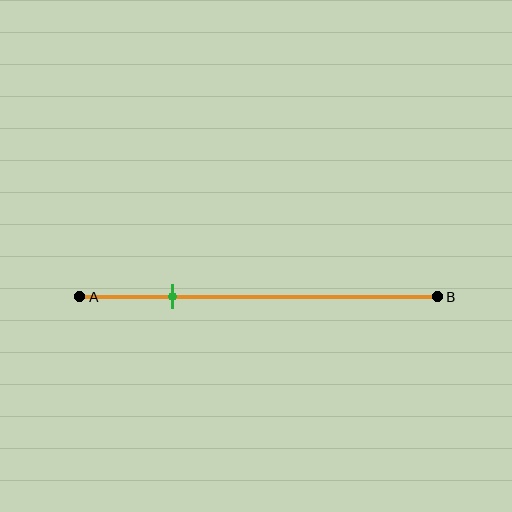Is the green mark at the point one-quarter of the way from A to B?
Yes, the mark is approximately at the one-quarter point.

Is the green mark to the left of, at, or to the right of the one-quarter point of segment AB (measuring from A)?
The green mark is approximately at the one-quarter point of segment AB.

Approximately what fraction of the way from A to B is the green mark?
The green mark is approximately 25% of the way from A to B.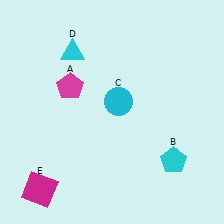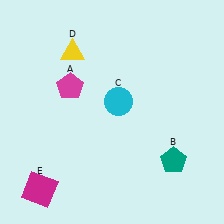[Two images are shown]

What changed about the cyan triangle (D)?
In Image 1, D is cyan. In Image 2, it changed to yellow.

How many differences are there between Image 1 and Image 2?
There are 2 differences between the two images.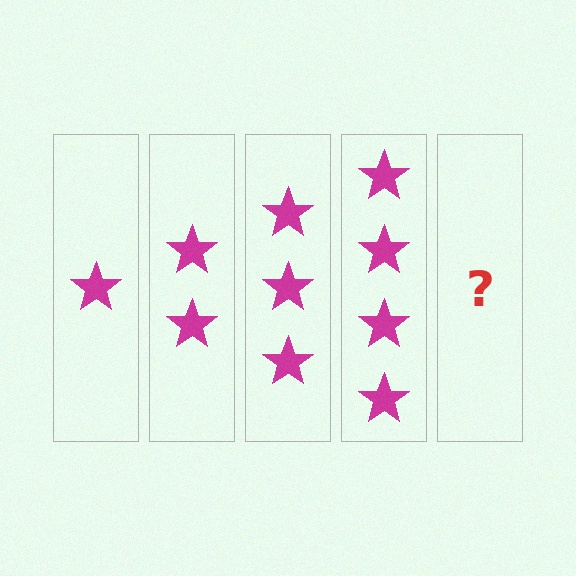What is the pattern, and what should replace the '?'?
The pattern is that each step adds one more star. The '?' should be 5 stars.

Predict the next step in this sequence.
The next step is 5 stars.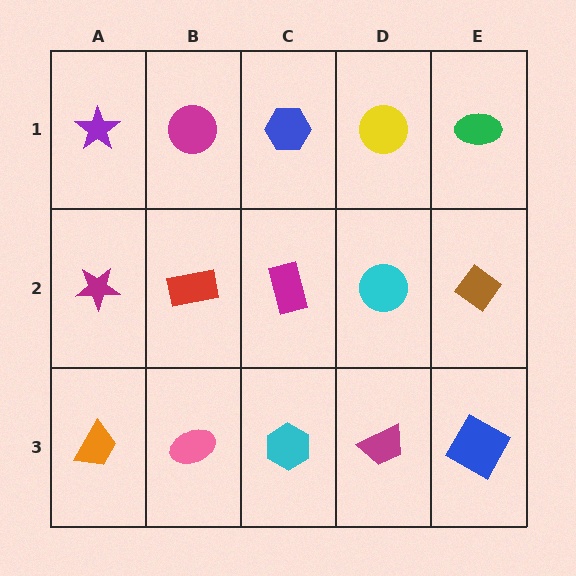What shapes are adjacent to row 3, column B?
A red rectangle (row 2, column B), an orange trapezoid (row 3, column A), a cyan hexagon (row 3, column C).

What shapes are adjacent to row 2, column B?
A magenta circle (row 1, column B), a pink ellipse (row 3, column B), a magenta star (row 2, column A), a magenta rectangle (row 2, column C).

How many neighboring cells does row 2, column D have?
4.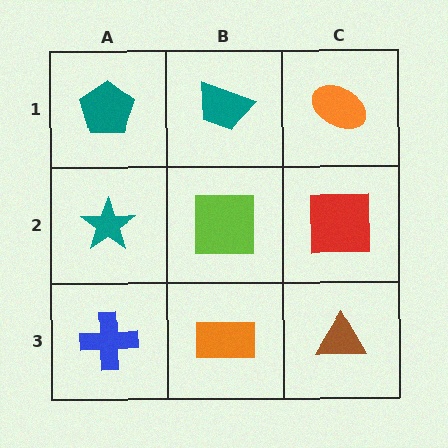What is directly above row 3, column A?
A teal star.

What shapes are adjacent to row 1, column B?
A lime square (row 2, column B), a teal pentagon (row 1, column A), an orange ellipse (row 1, column C).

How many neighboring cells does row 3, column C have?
2.